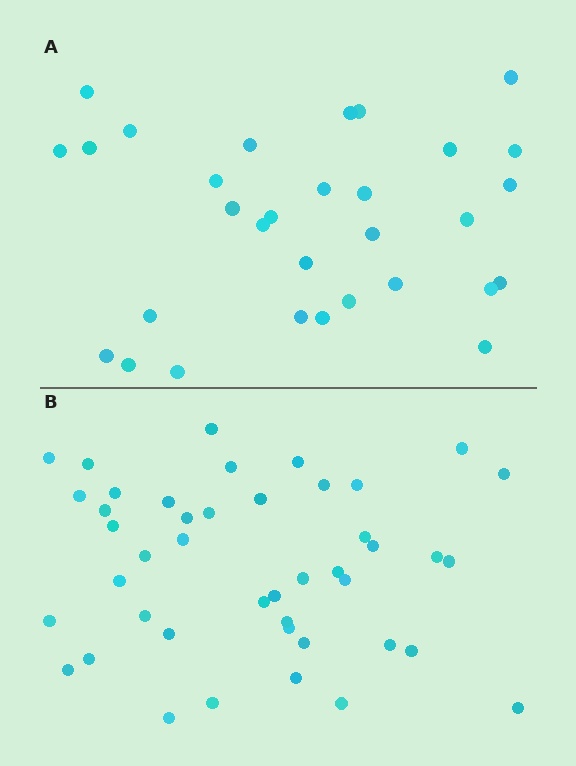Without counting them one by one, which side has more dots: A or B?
Region B (the bottom region) has more dots.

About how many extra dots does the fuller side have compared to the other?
Region B has approximately 15 more dots than region A.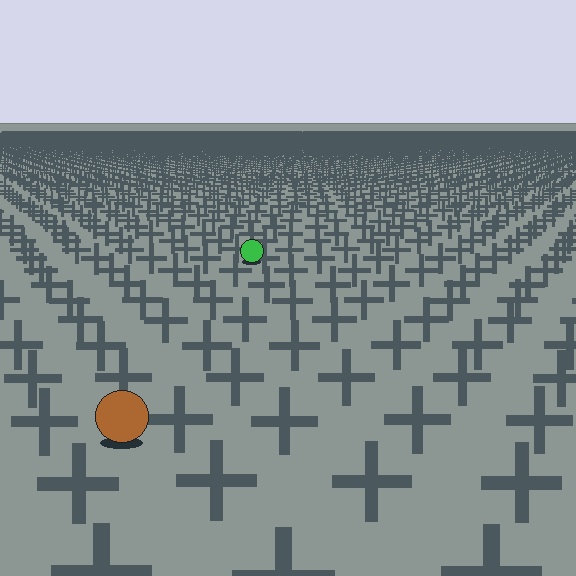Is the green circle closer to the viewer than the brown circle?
No. The brown circle is closer — you can tell from the texture gradient: the ground texture is coarser near it.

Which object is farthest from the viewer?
The green circle is farthest from the viewer. It appears smaller and the ground texture around it is denser.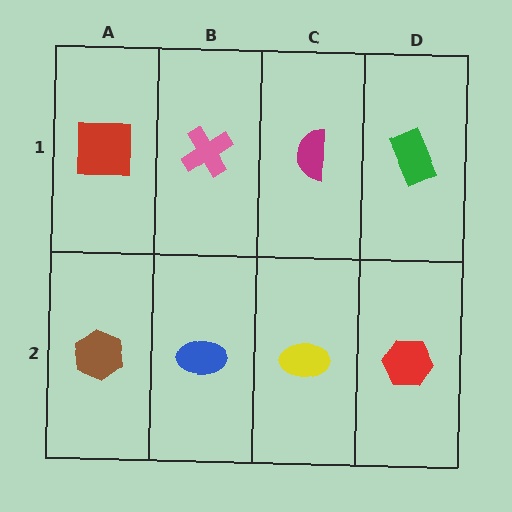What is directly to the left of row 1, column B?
A red square.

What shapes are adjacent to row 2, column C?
A magenta semicircle (row 1, column C), a blue ellipse (row 2, column B), a red hexagon (row 2, column D).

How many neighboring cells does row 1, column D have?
2.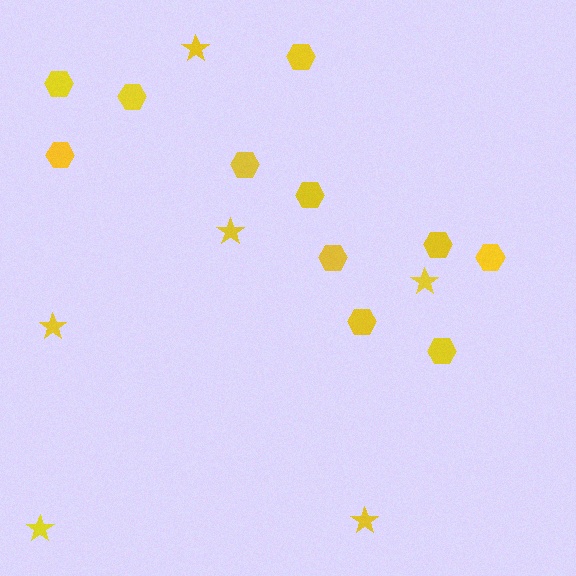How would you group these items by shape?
There are 2 groups: one group of hexagons (11) and one group of stars (6).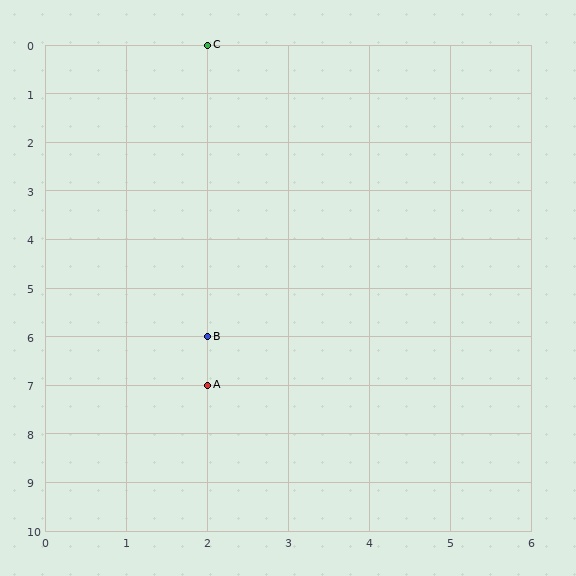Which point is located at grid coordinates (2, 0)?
Point C is at (2, 0).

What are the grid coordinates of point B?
Point B is at grid coordinates (2, 6).